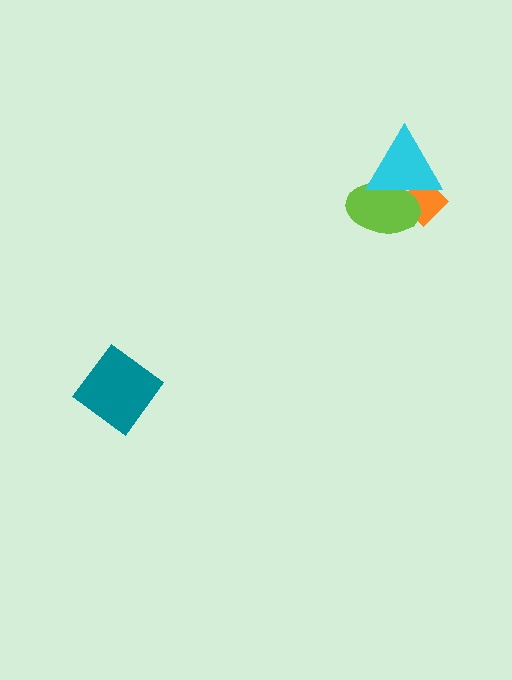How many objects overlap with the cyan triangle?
2 objects overlap with the cyan triangle.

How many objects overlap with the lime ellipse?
2 objects overlap with the lime ellipse.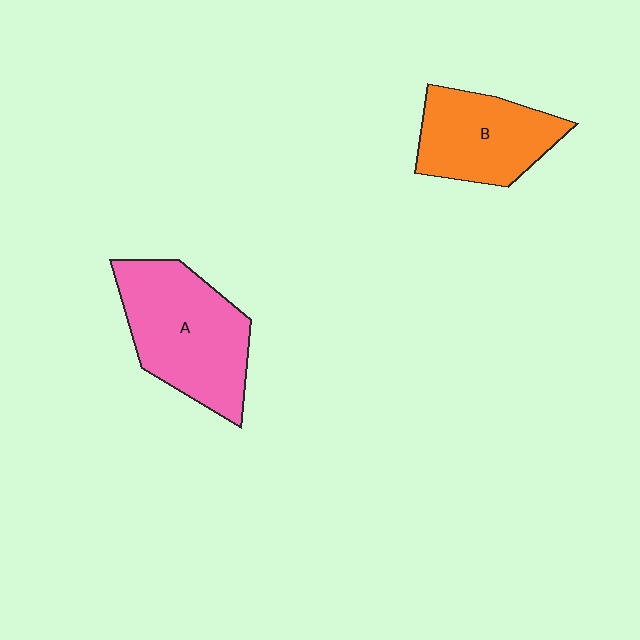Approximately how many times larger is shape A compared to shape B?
Approximately 1.3 times.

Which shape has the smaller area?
Shape B (orange).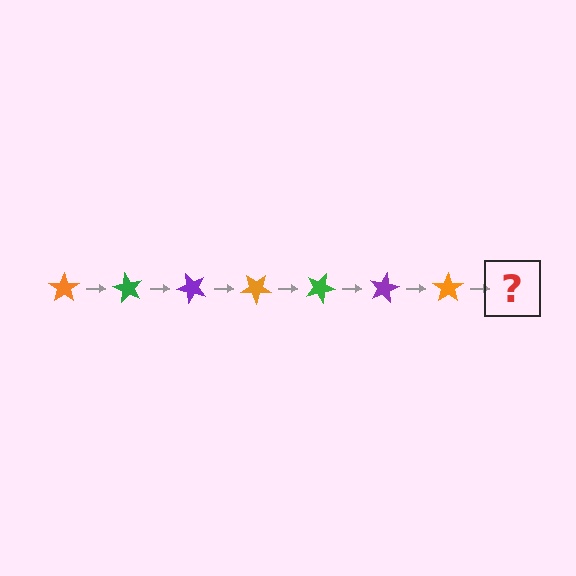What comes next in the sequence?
The next element should be a green star, rotated 420 degrees from the start.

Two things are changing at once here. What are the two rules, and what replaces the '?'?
The two rules are that it rotates 60 degrees each step and the color cycles through orange, green, and purple. The '?' should be a green star, rotated 420 degrees from the start.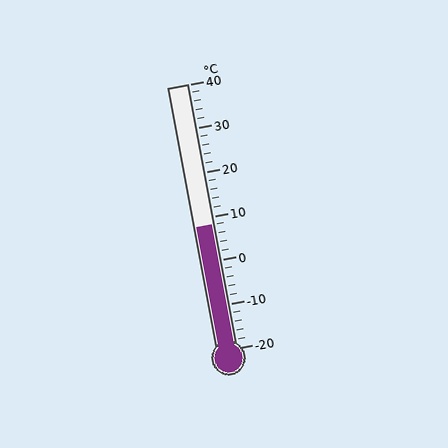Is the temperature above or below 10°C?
The temperature is below 10°C.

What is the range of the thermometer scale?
The thermometer scale ranges from -20°C to 40°C.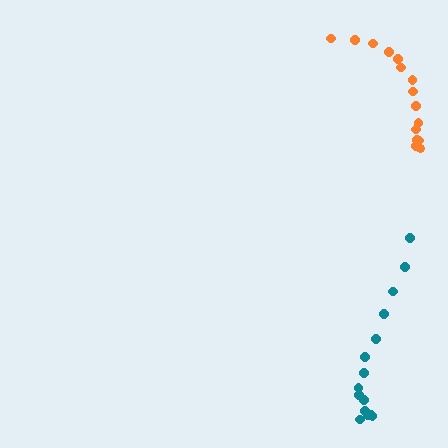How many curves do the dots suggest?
There are 2 distinct paths.